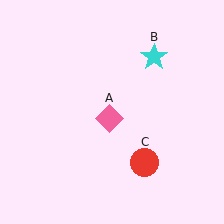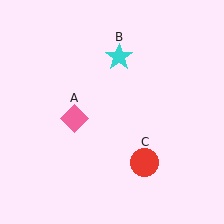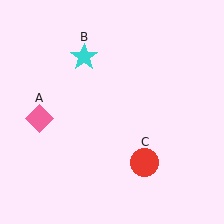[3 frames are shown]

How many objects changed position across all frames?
2 objects changed position: pink diamond (object A), cyan star (object B).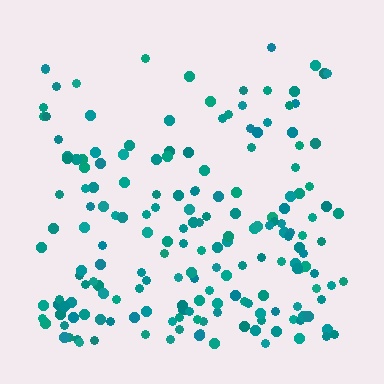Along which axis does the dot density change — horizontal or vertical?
Vertical.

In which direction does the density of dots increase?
From top to bottom, with the bottom side densest.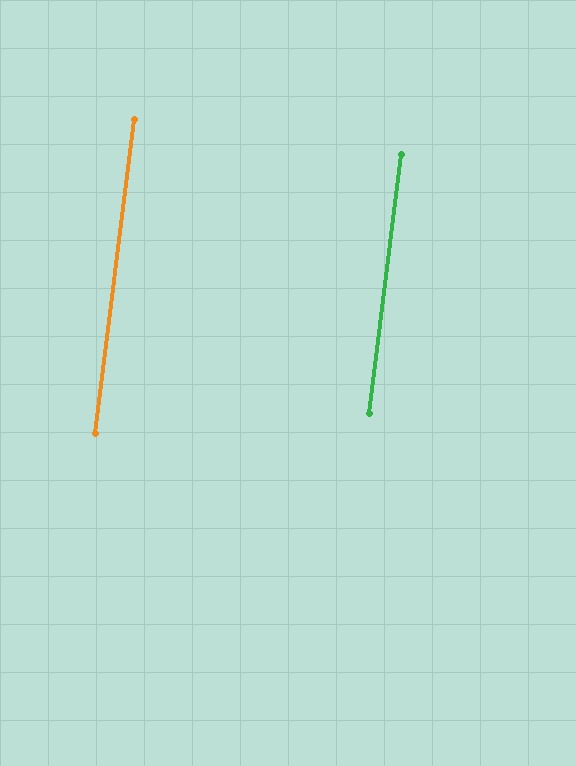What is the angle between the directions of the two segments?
Approximately 0 degrees.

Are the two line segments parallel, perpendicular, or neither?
Parallel — their directions differ by only 0.2°.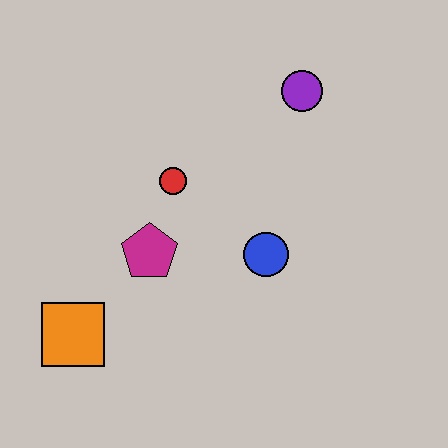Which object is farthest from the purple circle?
The orange square is farthest from the purple circle.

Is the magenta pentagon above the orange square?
Yes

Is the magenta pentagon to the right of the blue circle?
No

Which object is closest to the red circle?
The magenta pentagon is closest to the red circle.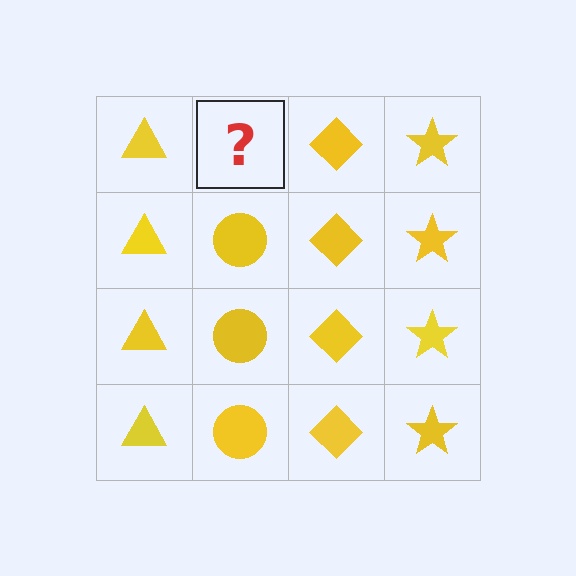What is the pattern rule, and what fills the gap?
The rule is that each column has a consistent shape. The gap should be filled with a yellow circle.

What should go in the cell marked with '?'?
The missing cell should contain a yellow circle.